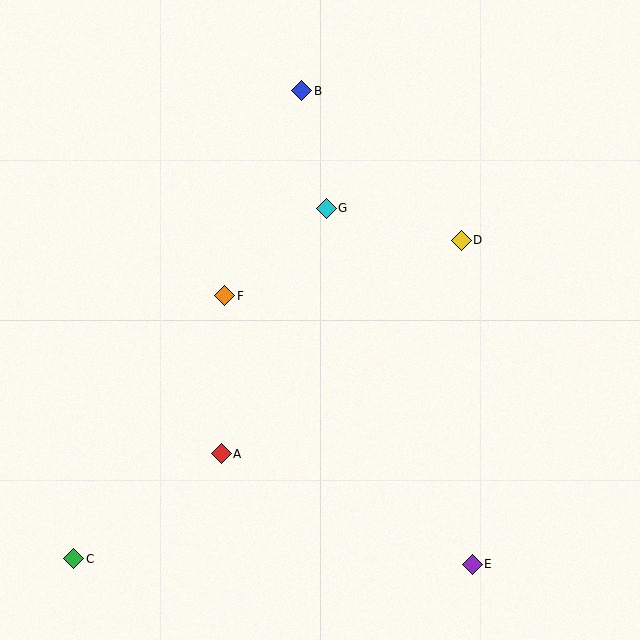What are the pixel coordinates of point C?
Point C is at (74, 559).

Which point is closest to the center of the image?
Point F at (225, 296) is closest to the center.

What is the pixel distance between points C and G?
The distance between C and G is 432 pixels.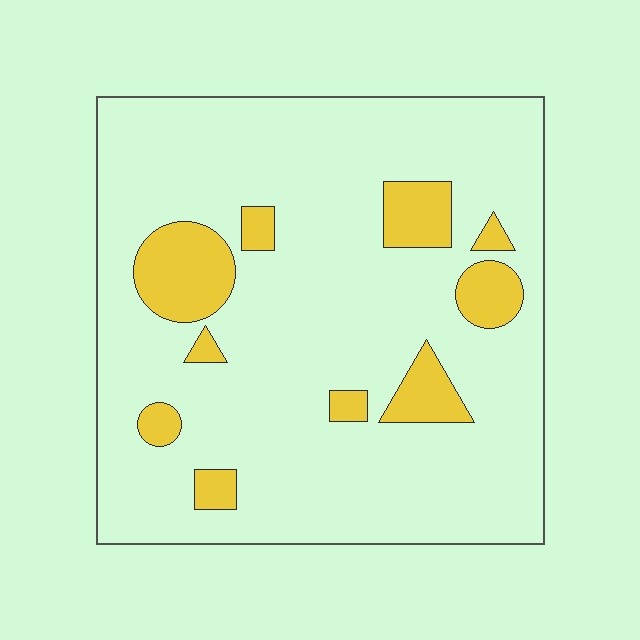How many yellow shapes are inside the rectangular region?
10.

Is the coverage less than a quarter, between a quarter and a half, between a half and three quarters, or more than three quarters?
Less than a quarter.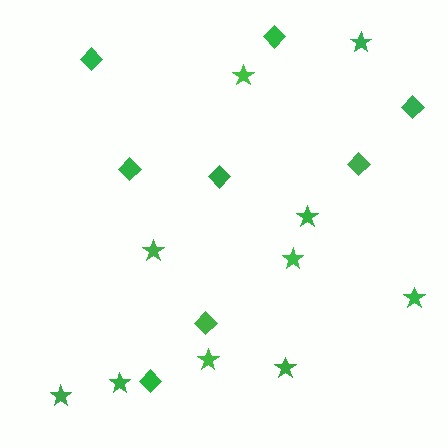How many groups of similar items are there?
There are 2 groups: one group of diamonds (8) and one group of stars (10).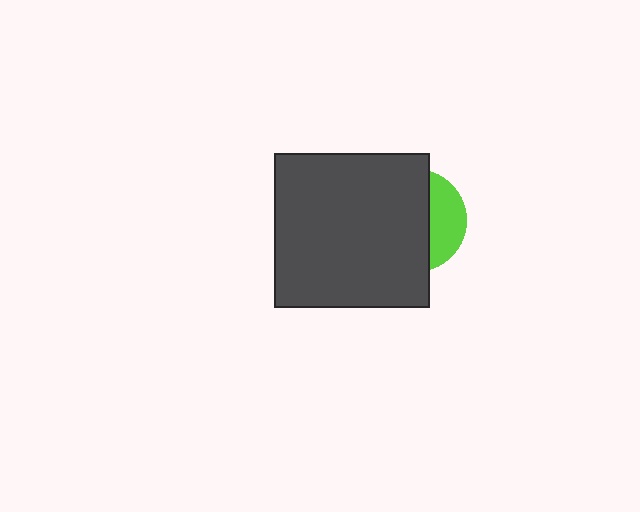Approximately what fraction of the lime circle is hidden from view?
Roughly 67% of the lime circle is hidden behind the dark gray square.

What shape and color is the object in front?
The object in front is a dark gray square.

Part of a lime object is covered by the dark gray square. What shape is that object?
It is a circle.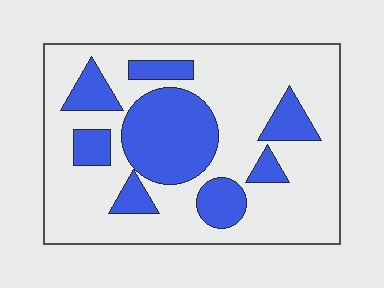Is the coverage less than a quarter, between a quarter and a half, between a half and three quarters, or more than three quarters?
Between a quarter and a half.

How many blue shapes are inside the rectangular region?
8.